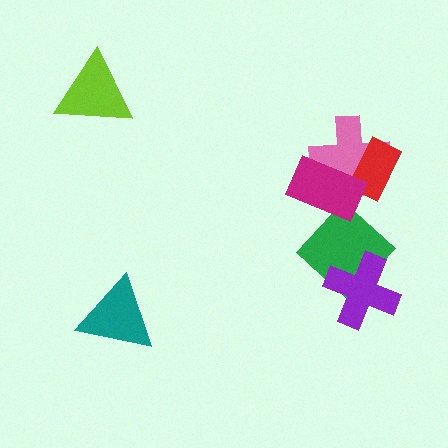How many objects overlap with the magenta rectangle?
2 objects overlap with the magenta rectangle.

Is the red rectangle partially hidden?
Yes, it is partially covered by another shape.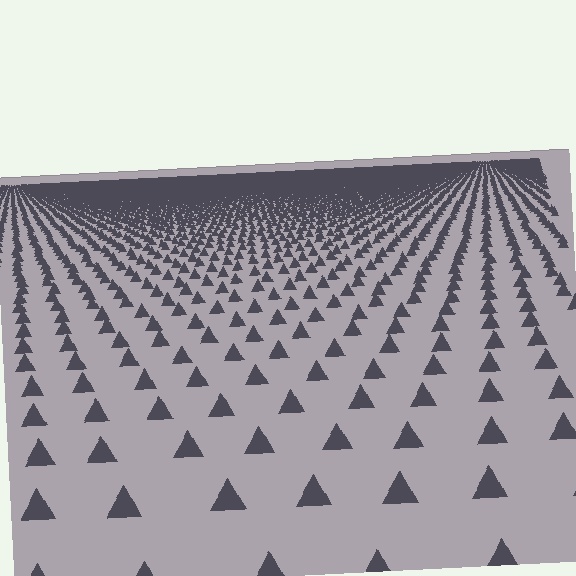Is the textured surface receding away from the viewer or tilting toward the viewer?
The surface is receding away from the viewer. Texture elements get smaller and denser toward the top.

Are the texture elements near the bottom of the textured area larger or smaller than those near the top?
Larger. Near the bottom, elements are closer to the viewer and appear at a bigger on-screen size.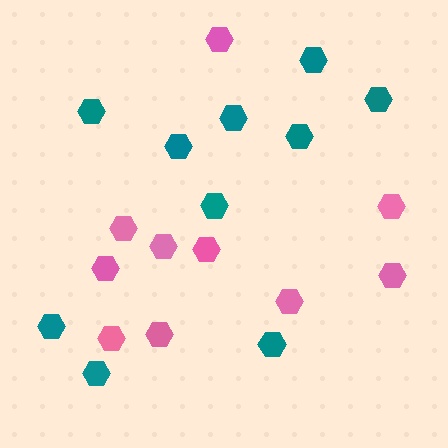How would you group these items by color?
There are 2 groups: one group of teal hexagons (10) and one group of pink hexagons (10).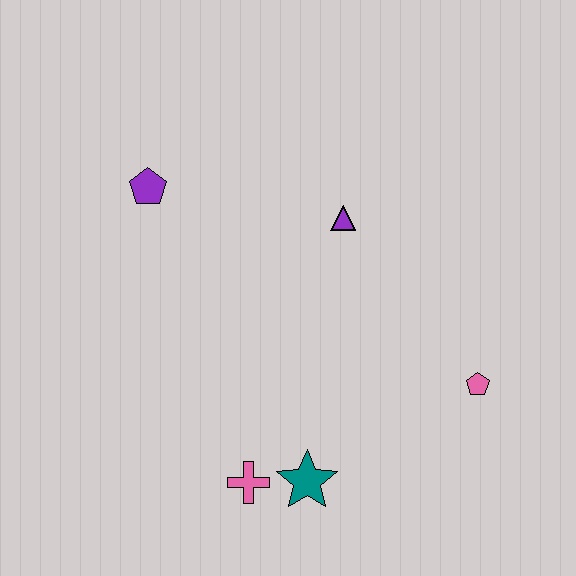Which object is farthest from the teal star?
The purple pentagon is farthest from the teal star.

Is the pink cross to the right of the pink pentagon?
No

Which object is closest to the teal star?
The pink cross is closest to the teal star.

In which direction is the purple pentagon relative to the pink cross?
The purple pentagon is above the pink cross.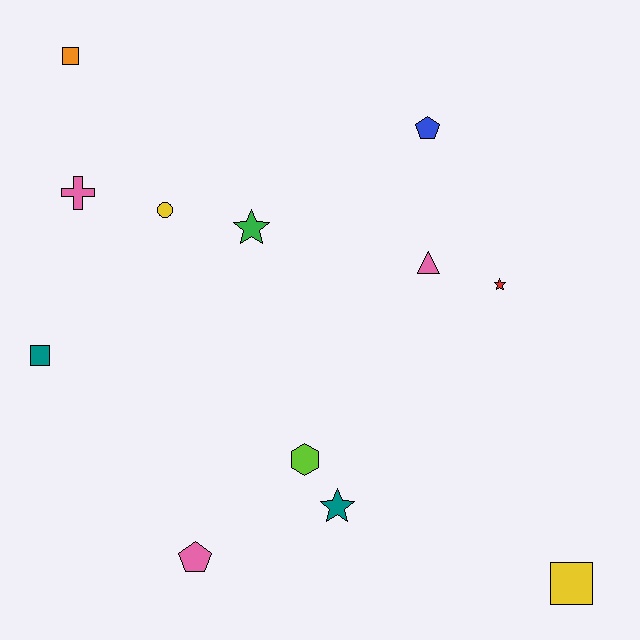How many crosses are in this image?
There is 1 cross.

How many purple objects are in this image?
There are no purple objects.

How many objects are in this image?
There are 12 objects.